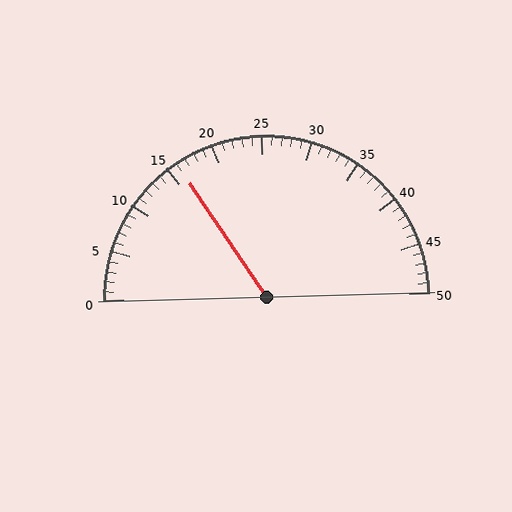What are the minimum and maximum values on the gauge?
The gauge ranges from 0 to 50.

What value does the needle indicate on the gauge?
The needle indicates approximately 16.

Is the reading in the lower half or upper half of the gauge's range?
The reading is in the lower half of the range (0 to 50).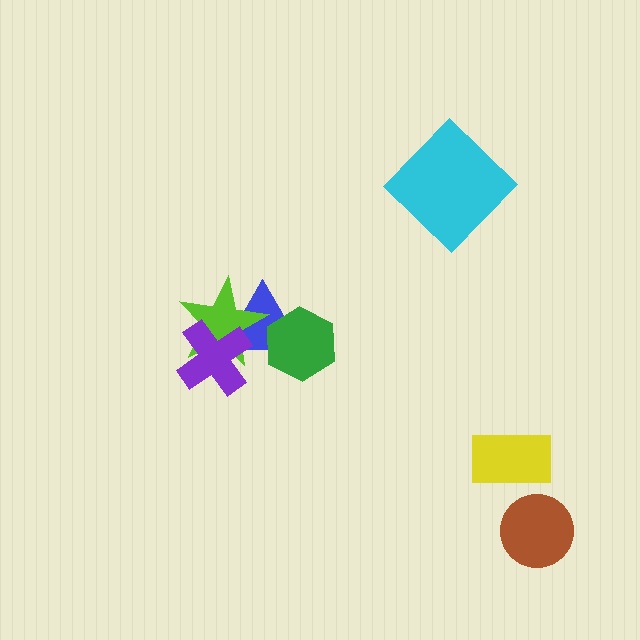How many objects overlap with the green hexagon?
1 object overlaps with the green hexagon.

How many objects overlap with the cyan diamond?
0 objects overlap with the cyan diamond.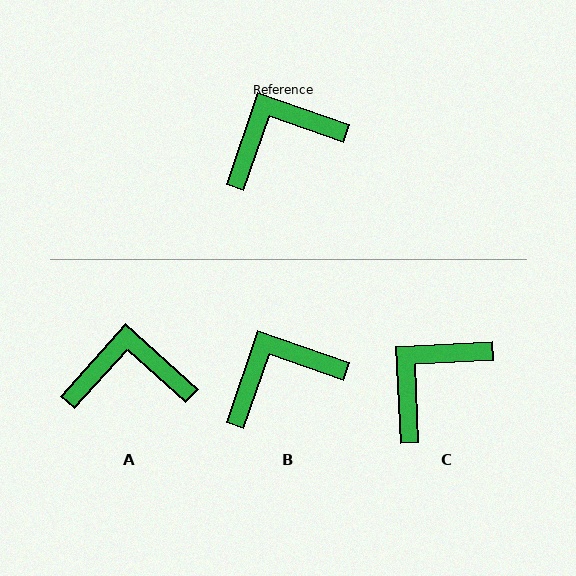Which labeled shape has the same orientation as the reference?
B.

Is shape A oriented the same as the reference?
No, it is off by about 23 degrees.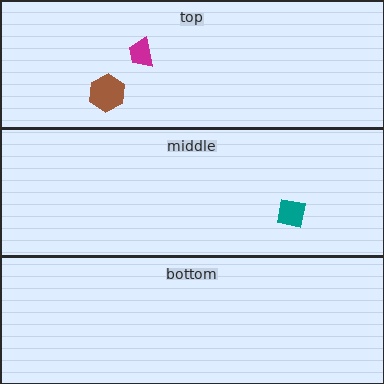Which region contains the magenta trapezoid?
The top region.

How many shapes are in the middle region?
1.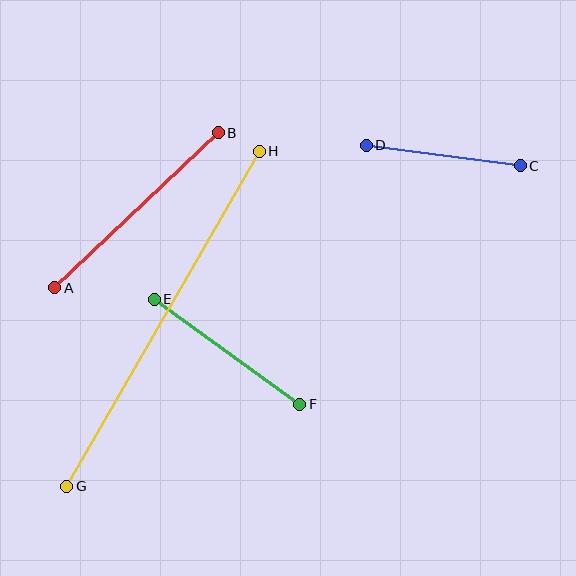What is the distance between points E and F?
The distance is approximately 180 pixels.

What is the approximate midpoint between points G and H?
The midpoint is at approximately (163, 319) pixels.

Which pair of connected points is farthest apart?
Points G and H are farthest apart.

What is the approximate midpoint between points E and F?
The midpoint is at approximately (227, 352) pixels.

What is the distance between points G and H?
The distance is approximately 386 pixels.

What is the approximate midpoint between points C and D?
The midpoint is at approximately (443, 155) pixels.